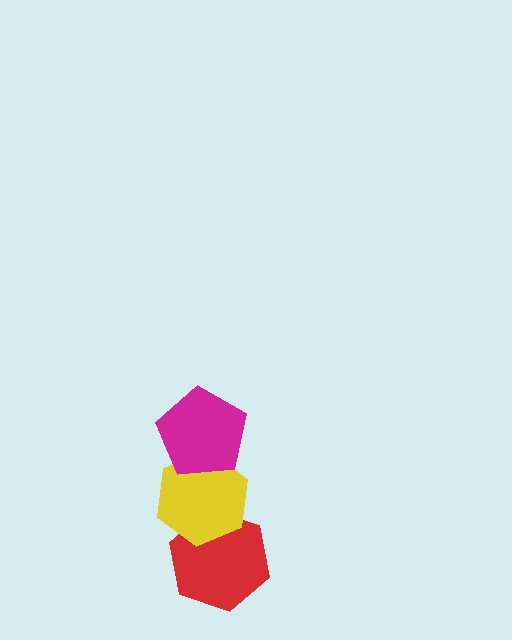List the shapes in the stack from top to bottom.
From top to bottom: the magenta pentagon, the yellow hexagon, the red hexagon.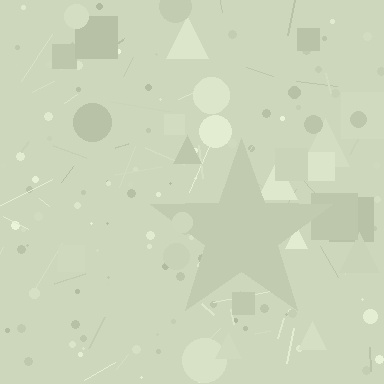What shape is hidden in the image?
A star is hidden in the image.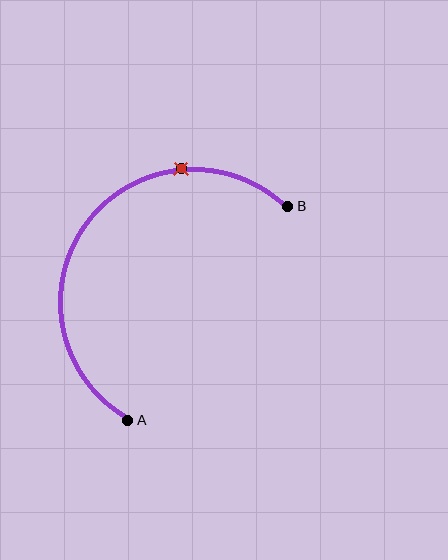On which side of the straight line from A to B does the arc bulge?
The arc bulges above and to the left of the straight line connecting A and B.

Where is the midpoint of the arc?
The arc midpoint is the point on the curve farthest from the straight line joining A and B. It sits above and to the left of that line.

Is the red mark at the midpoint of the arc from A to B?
No. The red mark lies on the arc but is closer to endpoint B. The arc midpoint would be at the point on the curve equidistant along the arc from both A and B.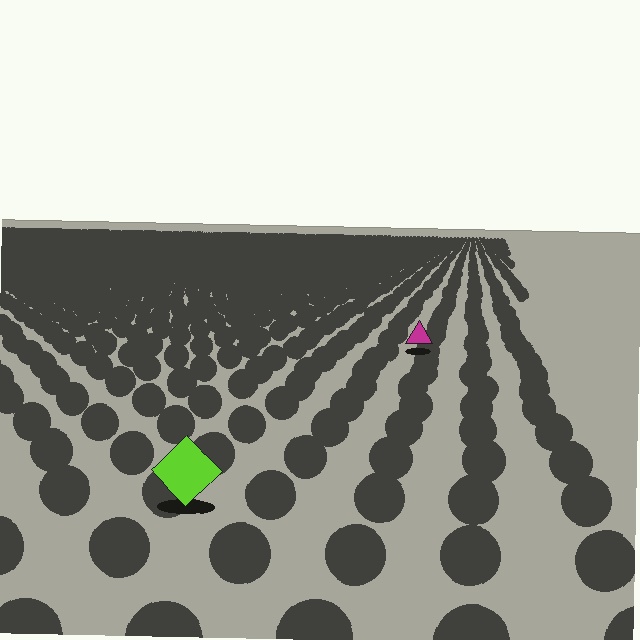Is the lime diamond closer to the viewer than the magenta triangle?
Yes. The lime diamond is closer — you can tell from the texture gradient: the ground texture is coarser near it.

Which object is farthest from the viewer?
The magenta triangle is farthest from the viewer. It appears smaller and the ground texture around it is denser.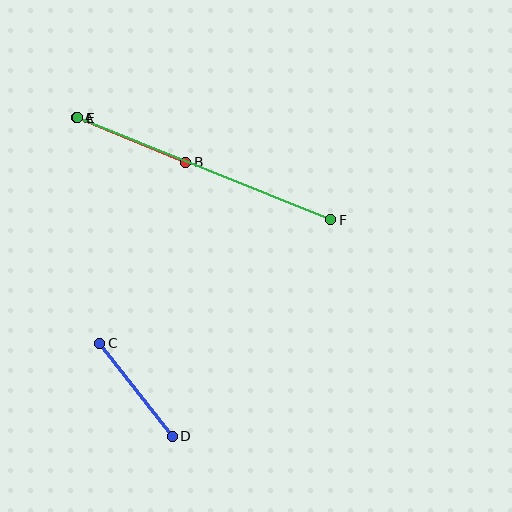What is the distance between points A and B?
The distance is approximately 118 pixels.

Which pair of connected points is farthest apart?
Points E and F are farthest apart.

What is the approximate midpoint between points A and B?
The midpoint is at approximately (131, 140) pixels.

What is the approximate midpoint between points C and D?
The midpoint is at approximately (136, 390) pixels.